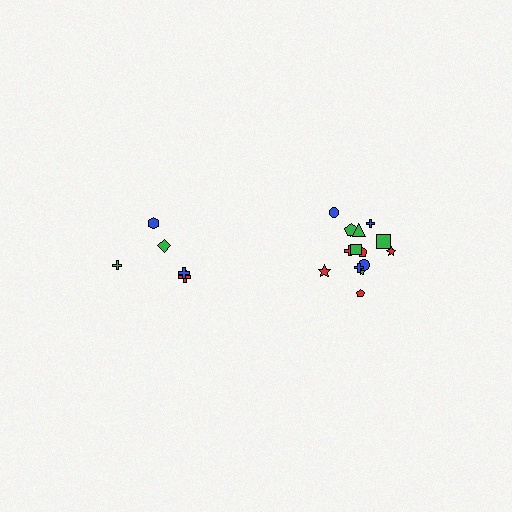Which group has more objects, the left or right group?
The right group.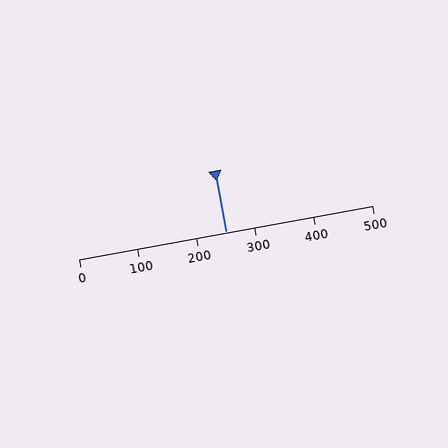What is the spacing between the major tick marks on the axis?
The major ticks are spaced 100 apart.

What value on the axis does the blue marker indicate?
The marker indicates approximately 250.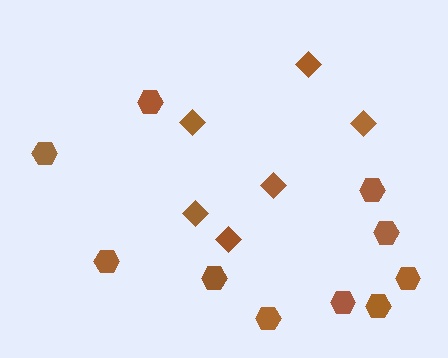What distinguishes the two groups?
There are 2 groups: one group of diamonds (6) and one group of hexagons (10).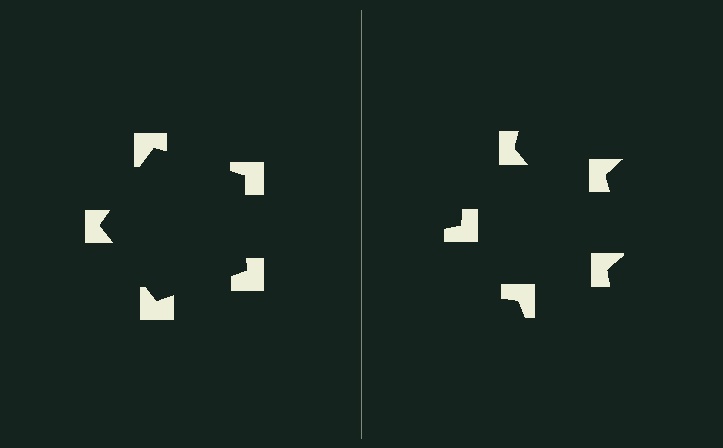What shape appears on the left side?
An illusory pentagon.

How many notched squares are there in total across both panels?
10 — 5 on each side.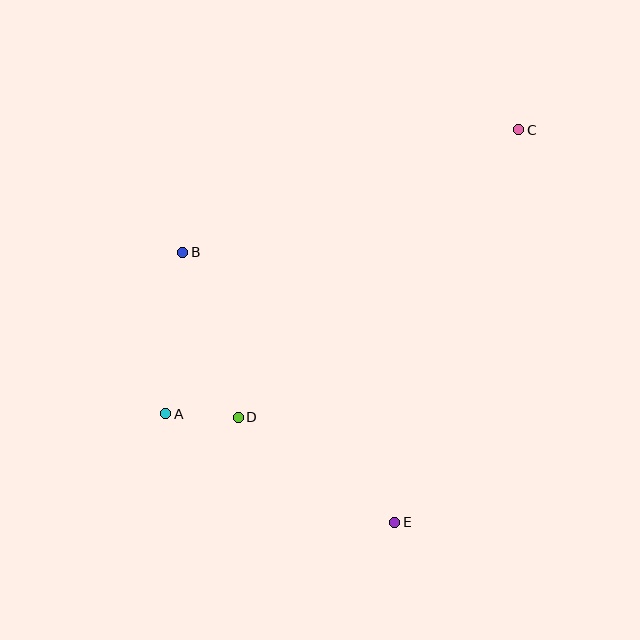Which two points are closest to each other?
Points A and D are closest to each other.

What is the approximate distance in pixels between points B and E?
The distance between B and E is approximately 343 pixels.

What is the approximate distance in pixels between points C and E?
The distance between C and E is approximately 412 pixels.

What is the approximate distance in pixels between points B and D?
The distance between B and D is approximately 174 pixels.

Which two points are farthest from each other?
Points A and C are farthest from each other.